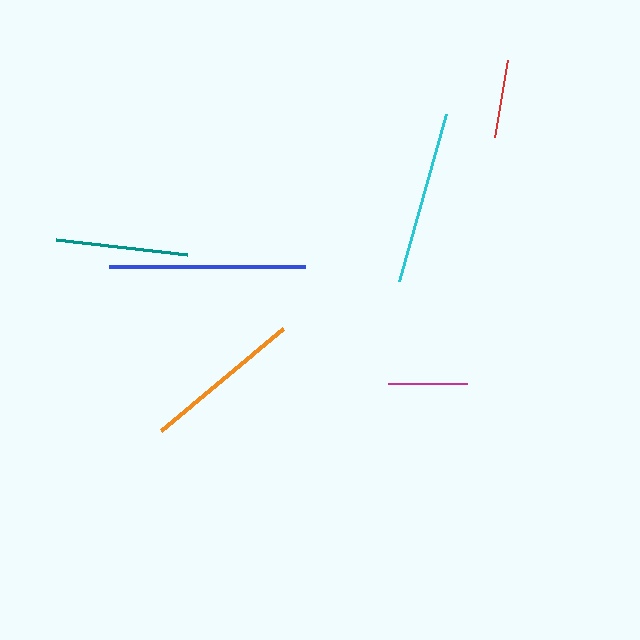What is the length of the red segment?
The red segment is approximately 78 pixels long.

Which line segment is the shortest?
The red line is the shortest at approximately 78 pixels.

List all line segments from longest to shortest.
From longest to shortest: blue, cyan, orange, teal, magenta, red.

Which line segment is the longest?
The blue line is the longest at approximately 196 pixels.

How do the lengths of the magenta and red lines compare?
The magenta and red lines are approximately the same length.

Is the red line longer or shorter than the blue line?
The blue line is longer than the red line.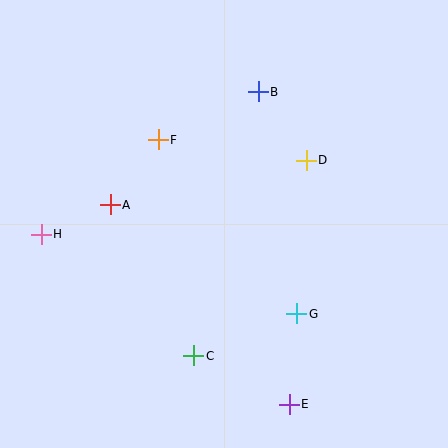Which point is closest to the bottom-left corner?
Point C is closest to the bottom-left corner.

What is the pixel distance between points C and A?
The distance between C and A is 173 pixels.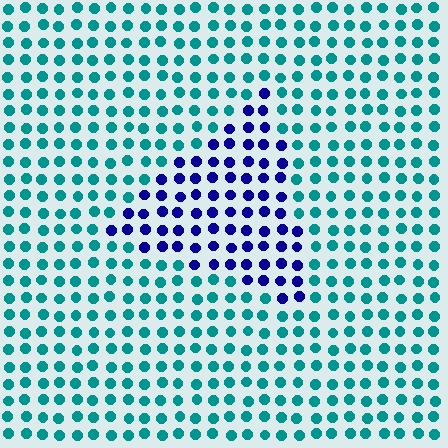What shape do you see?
I see a triangle.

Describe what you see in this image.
The image is filled with small teal elements in a uniform arrangement. A triangle-shaped region is visible where the elements are tinted to a slightly different hue, forming a subtle color boundary.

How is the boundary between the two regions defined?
The boundary is defined purely by a slight shift in hue (about 66 degrees). Spacing, size, and orientation are identical on both sides.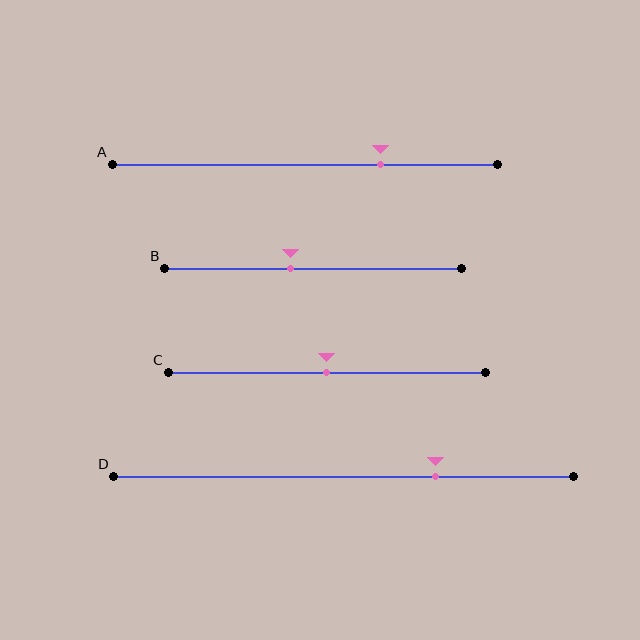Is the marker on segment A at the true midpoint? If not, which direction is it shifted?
No, the marker on segment A is shifted to the right by about 20% of the segment length.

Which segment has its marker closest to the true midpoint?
Segment C has its marker closest to the true midpoint.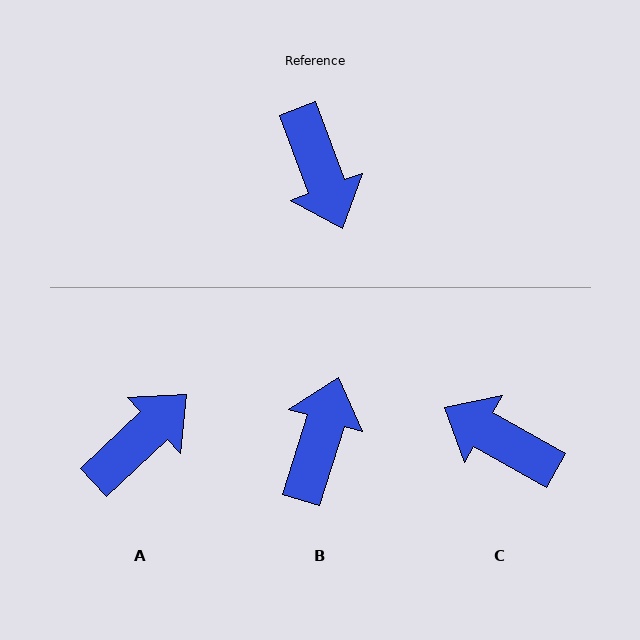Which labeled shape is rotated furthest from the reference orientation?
B, about 142 degrees away.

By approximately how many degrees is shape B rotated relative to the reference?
Approximately 142 degrees counter-clockwise.